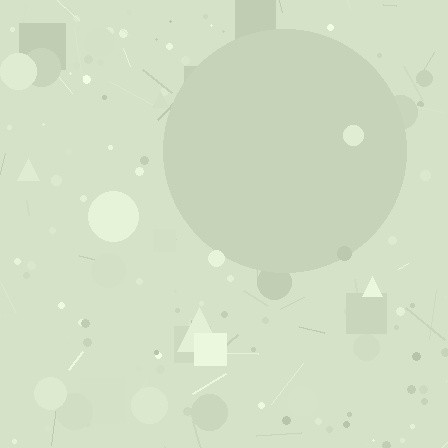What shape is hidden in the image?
A circle is hidden in the image.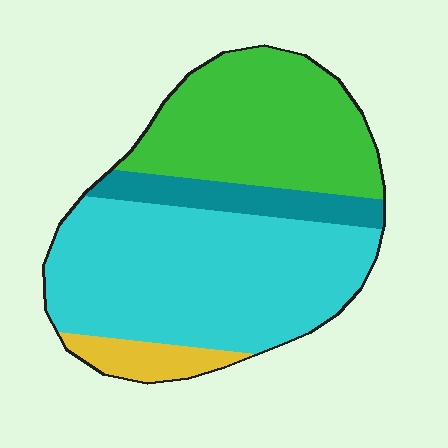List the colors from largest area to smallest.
From largest to smallest: cyan, green, teal, yellow.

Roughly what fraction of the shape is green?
Green takes up about one third (1/3) of the shape.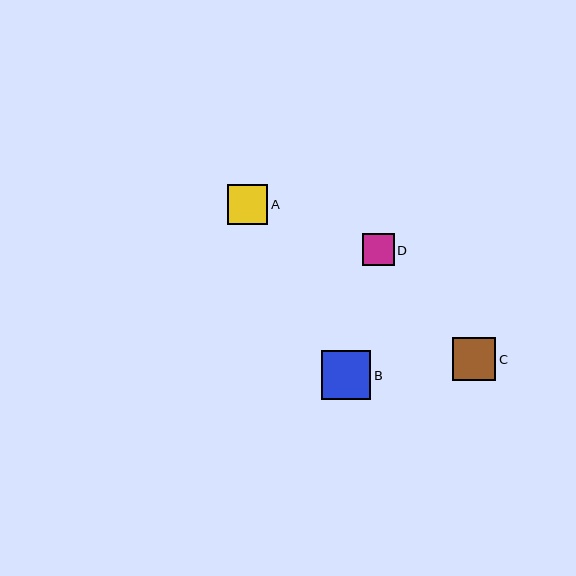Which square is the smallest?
Square D is the smallest with a size of approximately 32 pixels.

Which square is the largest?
Square B is the largest with a size of approximately 49 pixels.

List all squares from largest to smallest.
From largest to smallest: B, C, A, D.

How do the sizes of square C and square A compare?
Square C and square A are approximately the same size.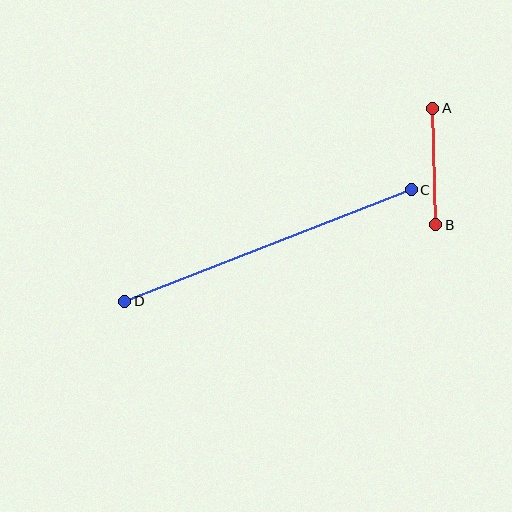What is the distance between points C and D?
The distance is approximately 307 pixels.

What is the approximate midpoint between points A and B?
The midpoint is at approximately (434, 167) pixels.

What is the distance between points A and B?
The distance is approximately 117 pixels.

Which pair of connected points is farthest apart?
Points C and D are farthest apart.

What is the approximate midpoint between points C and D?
The midpoint is at approximately (268, 246) pixels.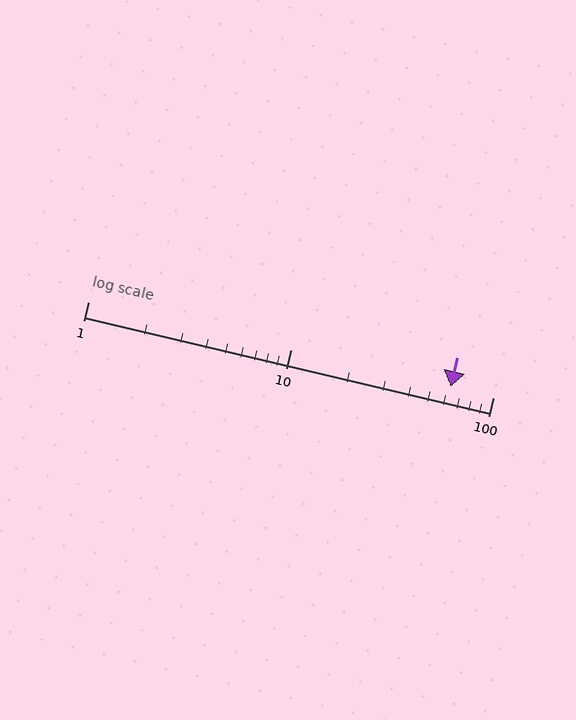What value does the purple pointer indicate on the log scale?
The pointer indicates approximately 62.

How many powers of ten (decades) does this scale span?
The scale spans 2 decades, from 1 to 100.